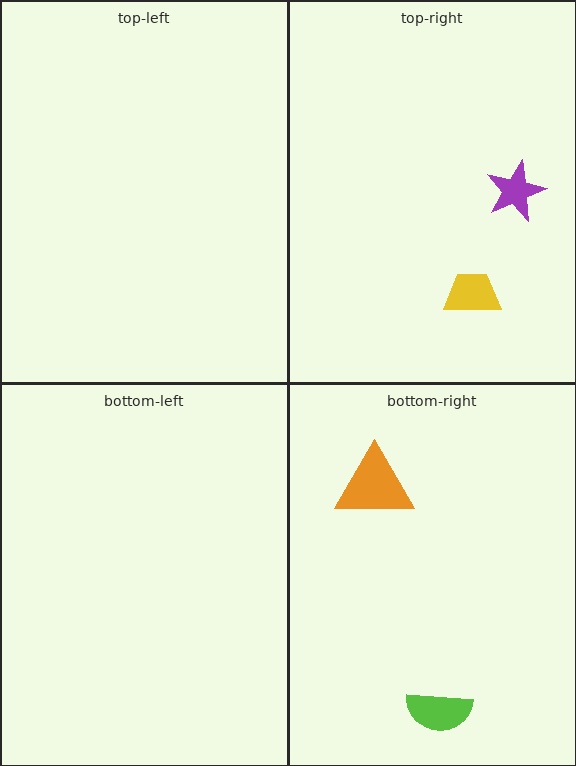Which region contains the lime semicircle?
The bottom-right region.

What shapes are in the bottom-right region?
The lime semicircle, the orange triangle.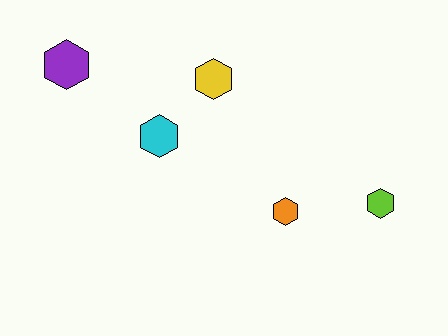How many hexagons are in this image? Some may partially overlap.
There are 5 hexagons.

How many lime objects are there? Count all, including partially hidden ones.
There is 1 lime object.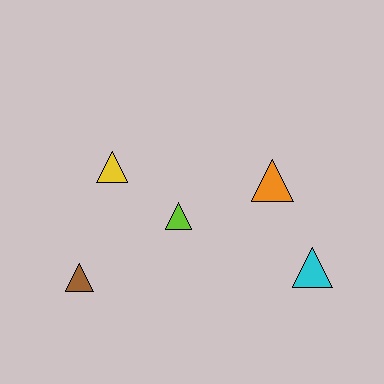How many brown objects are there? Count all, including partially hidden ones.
There is 1 brown object.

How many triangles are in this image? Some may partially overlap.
There are 5 triangles.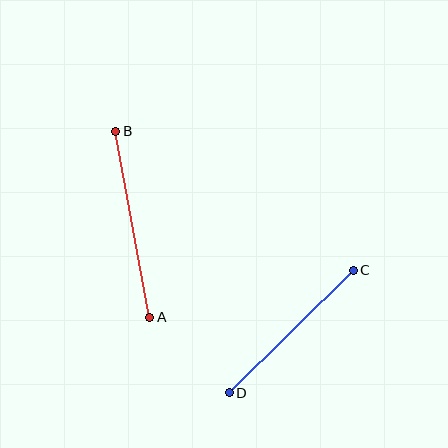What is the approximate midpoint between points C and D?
The midpoint is at approximately (291, 332) pixels.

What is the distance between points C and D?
The distance is approximately 174 pixels.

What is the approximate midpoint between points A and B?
The midpoint is at approximately (133, 224) pixels.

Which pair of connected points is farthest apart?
Points A and B are farthest apart.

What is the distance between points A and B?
The distance is approximately 189 pixels.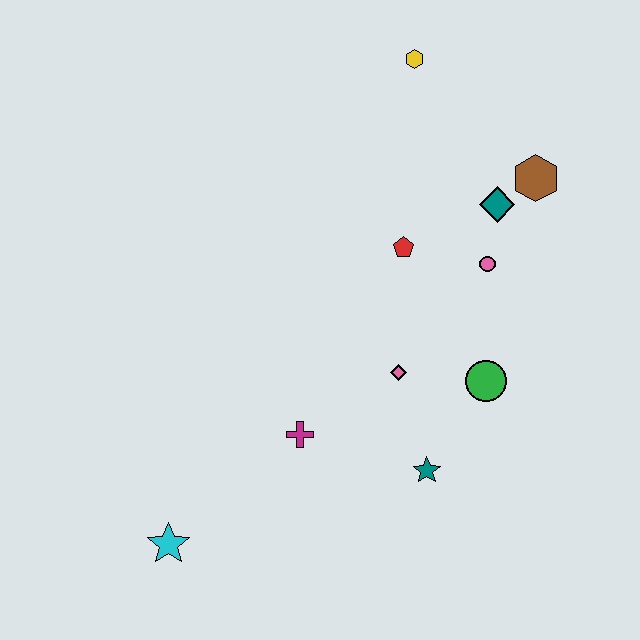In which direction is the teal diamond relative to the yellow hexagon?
The teal diamond is below the yellow hexagon.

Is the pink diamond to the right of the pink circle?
No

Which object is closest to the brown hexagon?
The teal diamond is closest to the brown hexagon.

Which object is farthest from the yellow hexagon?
The cyan star is farthest from the yellow hexagon.